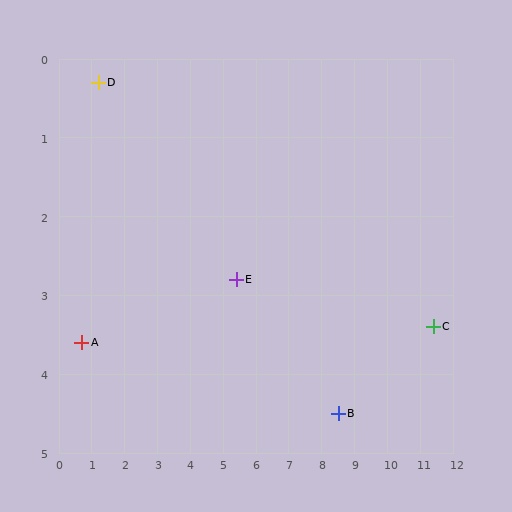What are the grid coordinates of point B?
Point B is at approximately (8.5, 4.5).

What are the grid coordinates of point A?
Point A is at approximately (0.7, 3.6).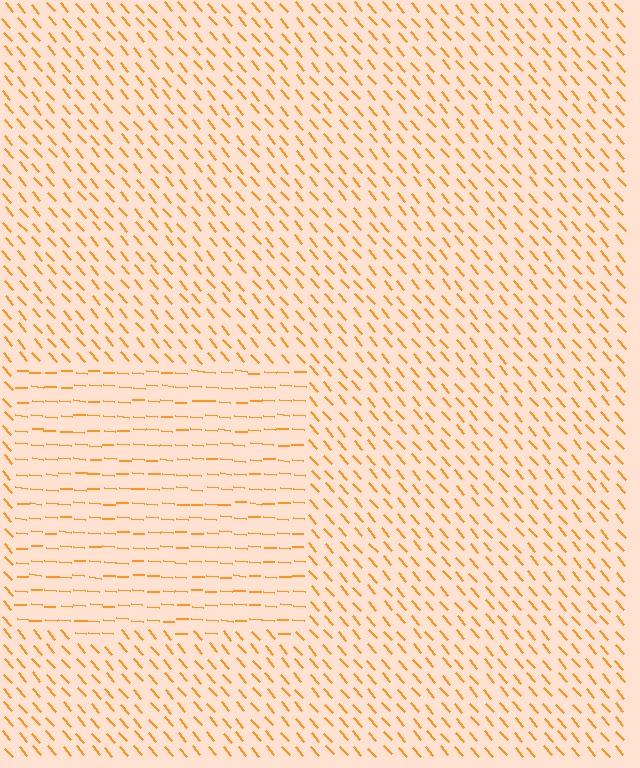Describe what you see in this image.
The image is filled with small orange line segments. A rectangle region in the image has lines oriented differently from the surrounding lines, creating a visible texture boundary.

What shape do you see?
I see a rectangle.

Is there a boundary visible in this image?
Yes, there is a texture boundary formed by a change in line orientation.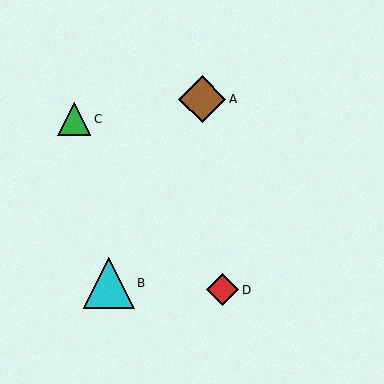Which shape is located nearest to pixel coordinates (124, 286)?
The cyan triangle (labeled B) at (109, 283) is nearest to that location.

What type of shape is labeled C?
Shape C is a green triangle.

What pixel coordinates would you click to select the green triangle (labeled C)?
Click at (74, 119) to select the green triangle C.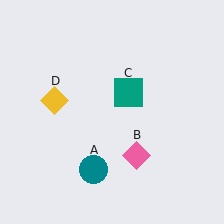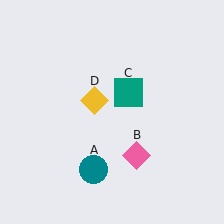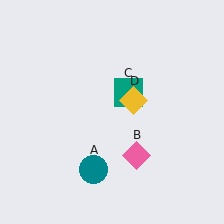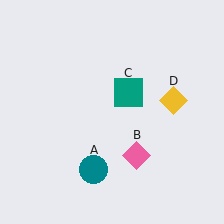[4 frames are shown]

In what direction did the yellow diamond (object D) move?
The yellow diamond (object D) moved right.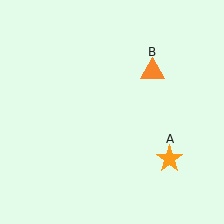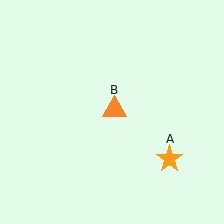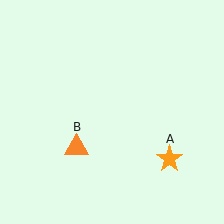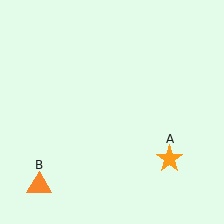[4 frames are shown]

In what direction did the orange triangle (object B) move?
The orange triangle (object B) moved down and to the left.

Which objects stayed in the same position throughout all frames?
Orange star (object A) remained stationary.